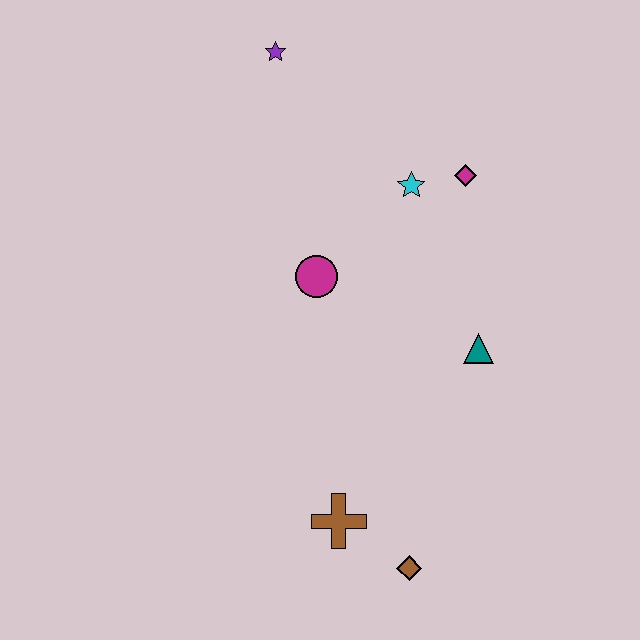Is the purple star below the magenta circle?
No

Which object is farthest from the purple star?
The brown diamond is farthest from the purple star.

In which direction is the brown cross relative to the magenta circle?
The brown cross is below the magenta circle.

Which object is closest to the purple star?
The cyan star is closest to the purple star.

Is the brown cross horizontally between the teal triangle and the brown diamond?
No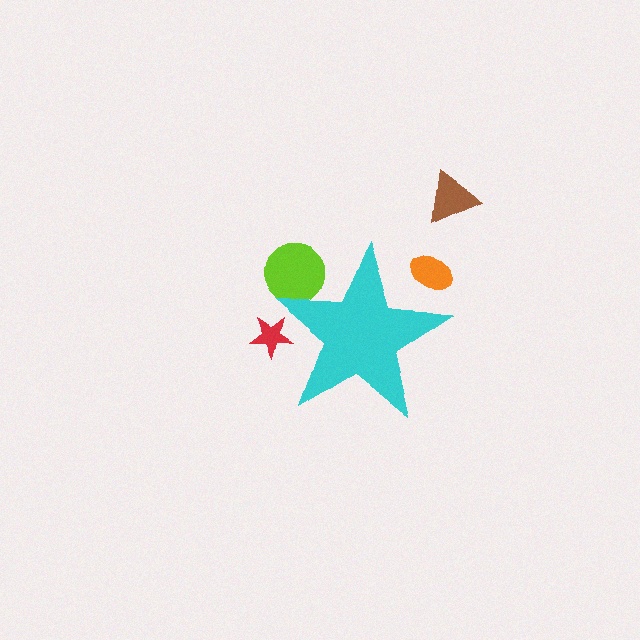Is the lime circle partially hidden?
Yes, the lime circle is partially hidden behind the cyan star.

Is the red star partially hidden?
Yes, the red star is partially hidden behind the cyan star.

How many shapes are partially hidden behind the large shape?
3 shapes are partially hidden.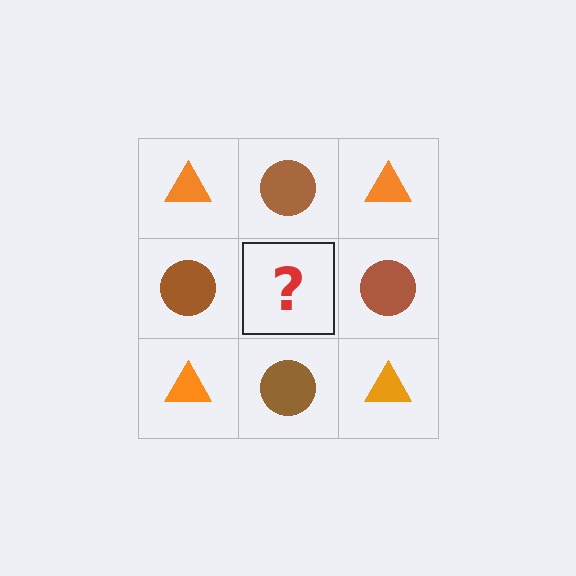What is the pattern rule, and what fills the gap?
The rule is that it alternates orange triangle and brown circle in a checkerboard pattern. The gap should be filled with an orange triangle.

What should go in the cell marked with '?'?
The missing cell should contain an orange triangle.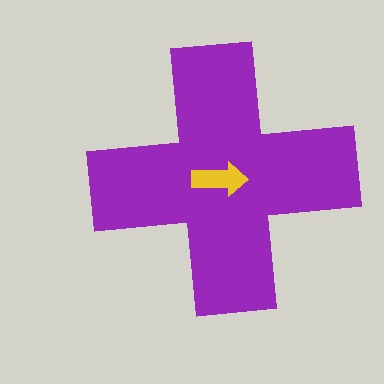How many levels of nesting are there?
2.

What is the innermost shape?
The yellow arrow.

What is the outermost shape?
The purple cross.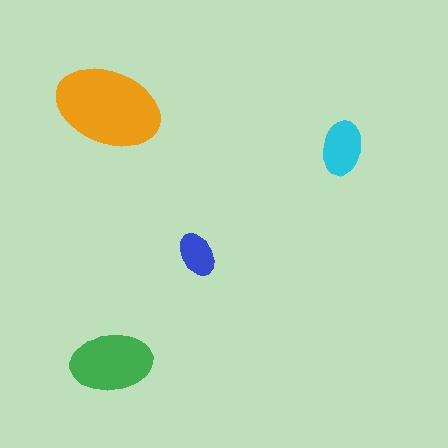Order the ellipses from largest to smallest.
the orange one, the green one, the cyan one, the blue one.